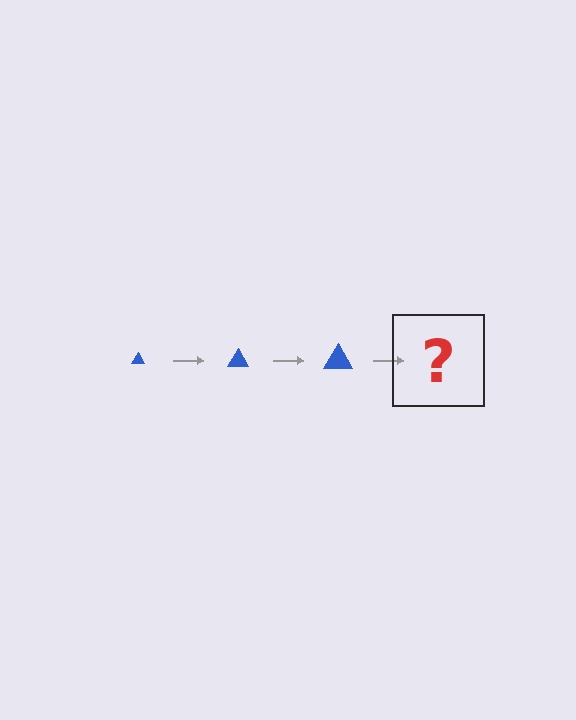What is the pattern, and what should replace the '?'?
The pattern is that the triangle gets progressively larger each step. The '?' should be a blue triangle, larger than the previous one.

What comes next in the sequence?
The next element should be a blue triangle, larger than the previous one.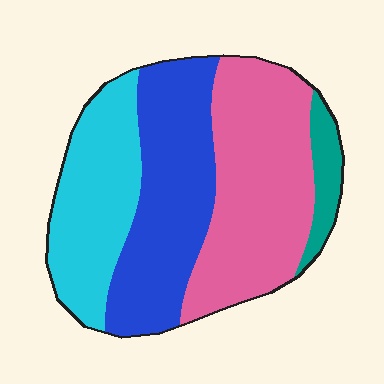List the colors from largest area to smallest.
From largest to smallest: pink, blue, cyan, teal.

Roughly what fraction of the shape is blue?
Blue covers roughly 30% of the shape.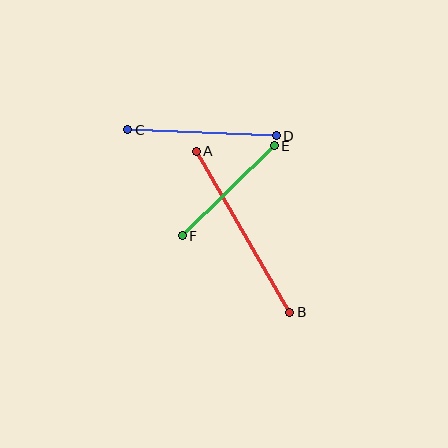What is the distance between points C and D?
The distance is approximately 149 pixels.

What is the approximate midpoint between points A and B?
The midpoint is at approximately (243, 232) pixels.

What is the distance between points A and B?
The distance is approximately 186 pixels.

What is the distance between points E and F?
The distance is approximately 129 pixels.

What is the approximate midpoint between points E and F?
The midpoint is at approximately (228, 191) pixels.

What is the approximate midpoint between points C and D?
The midpoint is at approximately (202, 133) pixels.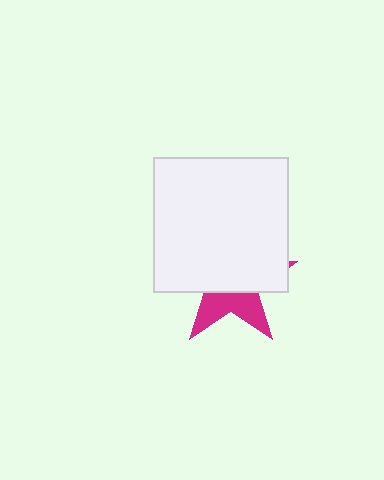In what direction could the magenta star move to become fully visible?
The magenta star could move down. That would shift it out from behind the white square entirely.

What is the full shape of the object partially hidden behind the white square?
The partially hidden object is a magenta star.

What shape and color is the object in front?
The object in front is a white square.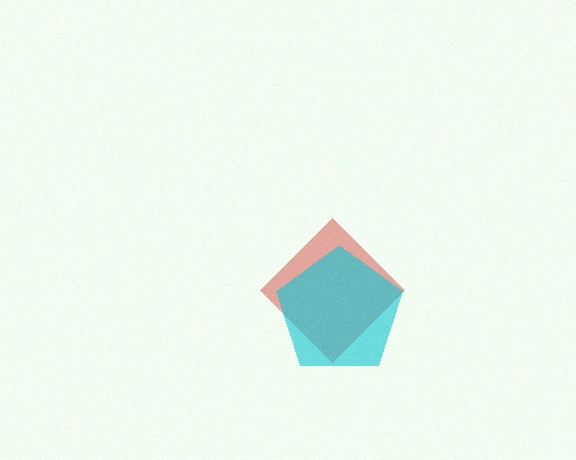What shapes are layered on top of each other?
The layered shapes are: a red diamond, a cyan pentagon.